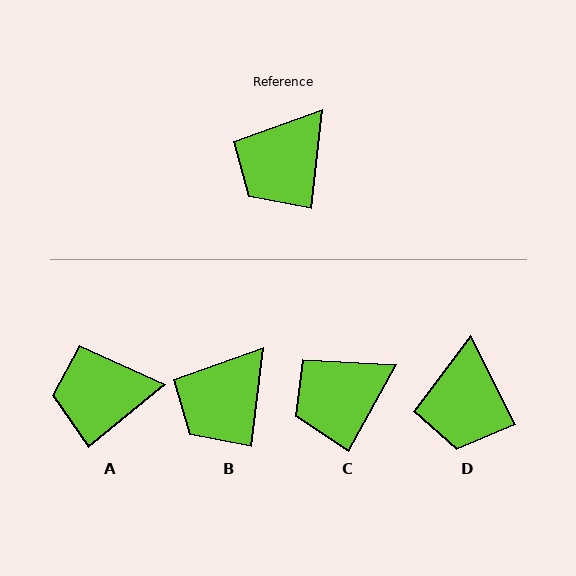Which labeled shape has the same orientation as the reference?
B.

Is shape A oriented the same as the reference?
No, it is off by about 44 degrees.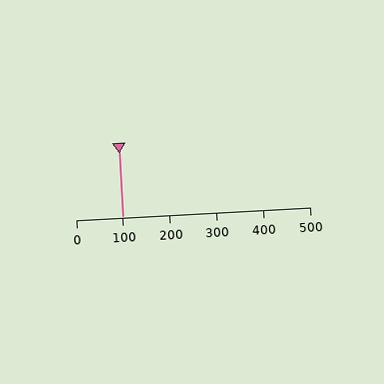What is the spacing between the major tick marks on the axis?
The major ticks are spaced 100 apart.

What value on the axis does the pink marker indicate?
The marker indicates approximately 100.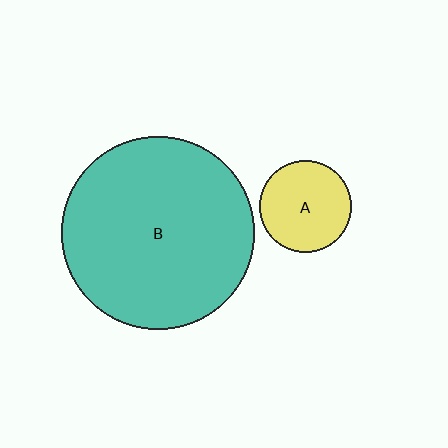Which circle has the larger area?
Circle B (teal).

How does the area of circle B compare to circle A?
Approximately 4.3 times.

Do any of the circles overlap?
No, none of the circles overlap.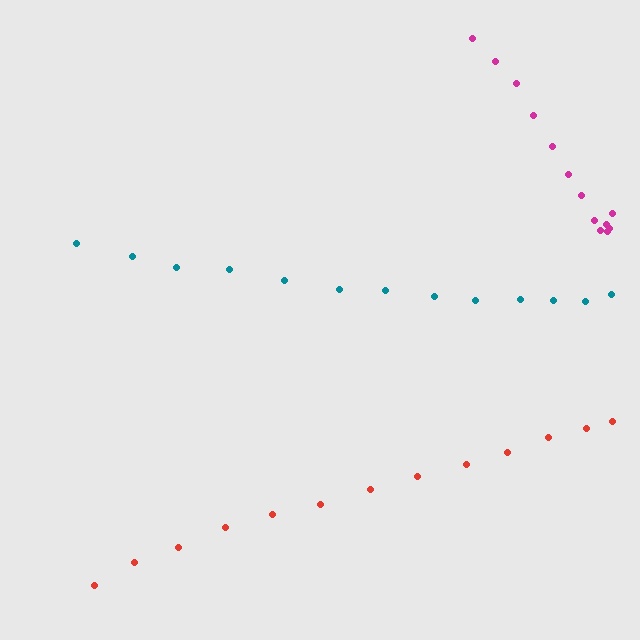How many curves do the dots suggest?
There are 3 distinct paths.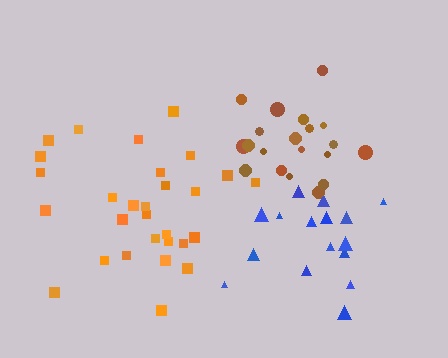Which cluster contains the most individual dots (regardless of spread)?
Orange (29).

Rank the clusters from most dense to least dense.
brown, orange, blue.